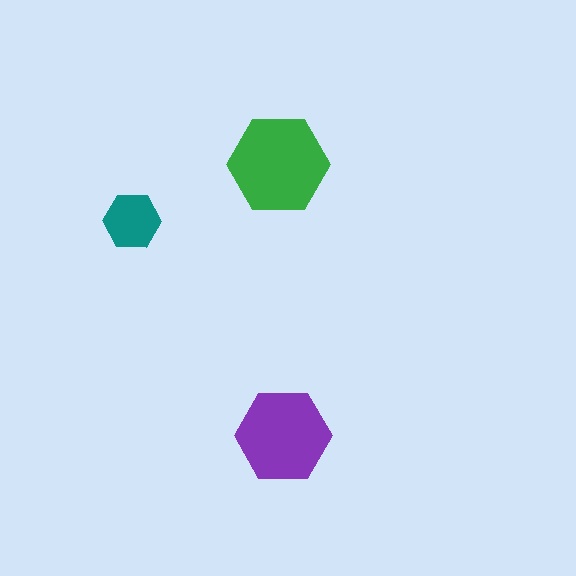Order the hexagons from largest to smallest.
the green one, the purple one, the teal one.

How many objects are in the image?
There are 3 objects in the image.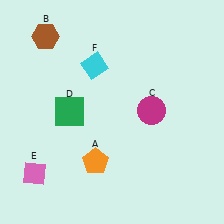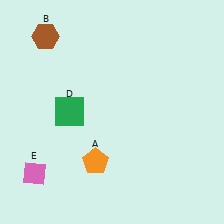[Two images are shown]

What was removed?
The magenta circle (C), the cyan diamond (F) were removed in Image 2.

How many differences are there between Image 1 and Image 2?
There are 2 differences between the two images.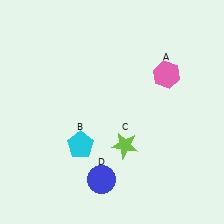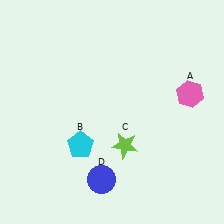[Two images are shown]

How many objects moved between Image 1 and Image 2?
1 object moved between the two images.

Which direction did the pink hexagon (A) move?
The pink hexagon (A) moved right.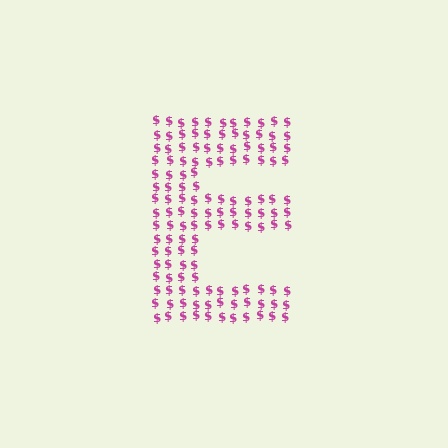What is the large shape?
The large shape is the letter E.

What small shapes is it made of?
It is made of small dollar signs.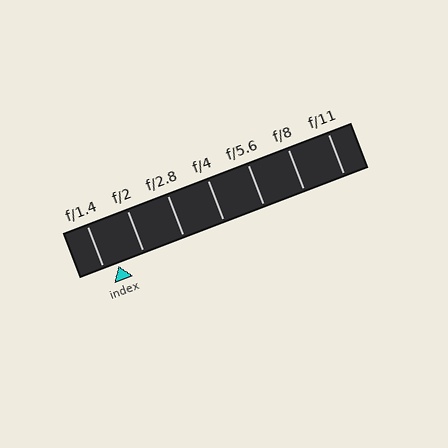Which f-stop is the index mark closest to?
The index mark is closest to f/1.4.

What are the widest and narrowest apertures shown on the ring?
The widest aperture shown is f/1.4 and the narrowest is f/11.